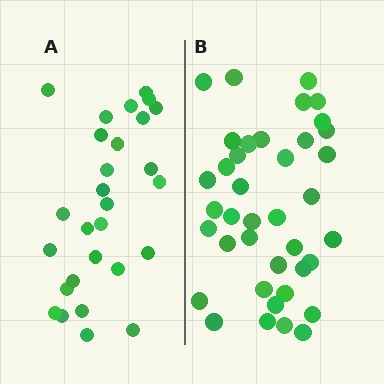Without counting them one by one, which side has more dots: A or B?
Region B (the right region) has more dots.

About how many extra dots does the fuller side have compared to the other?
Region B has roughly 12 or so more dots than region A.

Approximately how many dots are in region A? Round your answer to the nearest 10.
About 30 dots. (The exact count is 28, which rounds to 30.)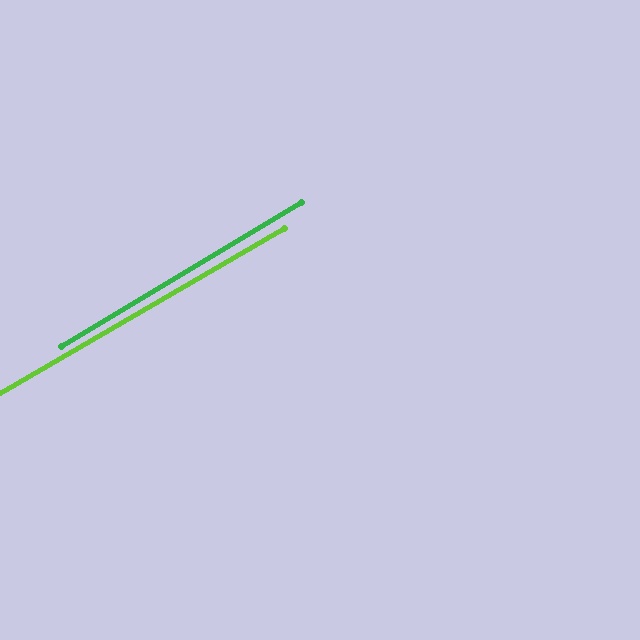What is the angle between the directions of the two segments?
Approximately 1 degree.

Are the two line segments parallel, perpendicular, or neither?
Parallel — their directions differ by only 0.8°.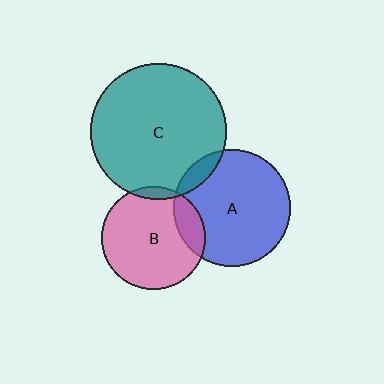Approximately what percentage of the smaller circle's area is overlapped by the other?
Approximately 5%.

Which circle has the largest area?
Circle C (teal).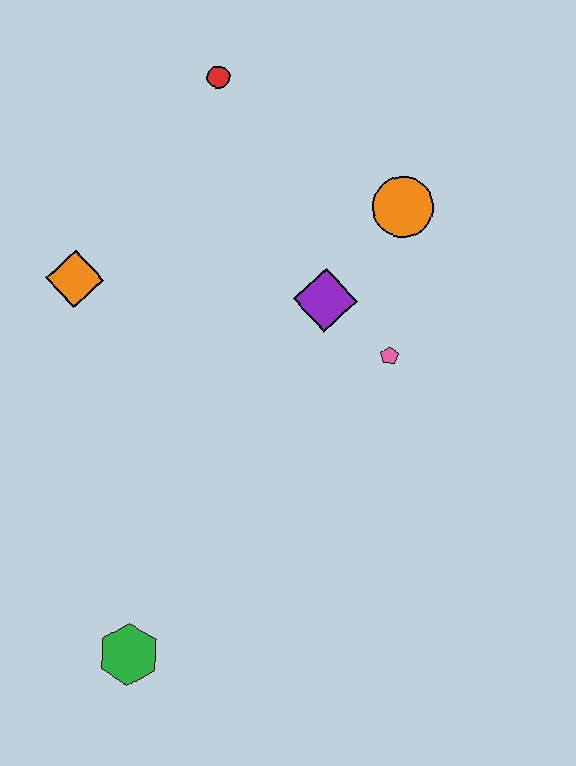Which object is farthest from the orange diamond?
The green hexagon is farthest from the orange diamond.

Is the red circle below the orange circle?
No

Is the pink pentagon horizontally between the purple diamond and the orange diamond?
No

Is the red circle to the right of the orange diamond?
Yes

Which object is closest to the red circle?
The orange circle is closest to the red circle.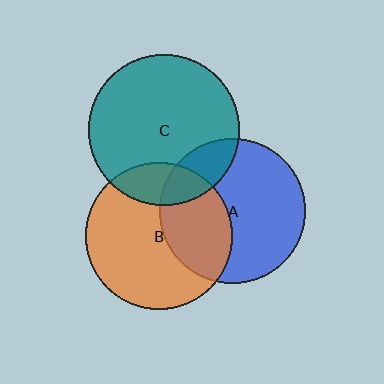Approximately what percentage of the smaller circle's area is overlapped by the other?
Approximately 20%.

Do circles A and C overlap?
Yes.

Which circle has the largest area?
Circle C (teal).